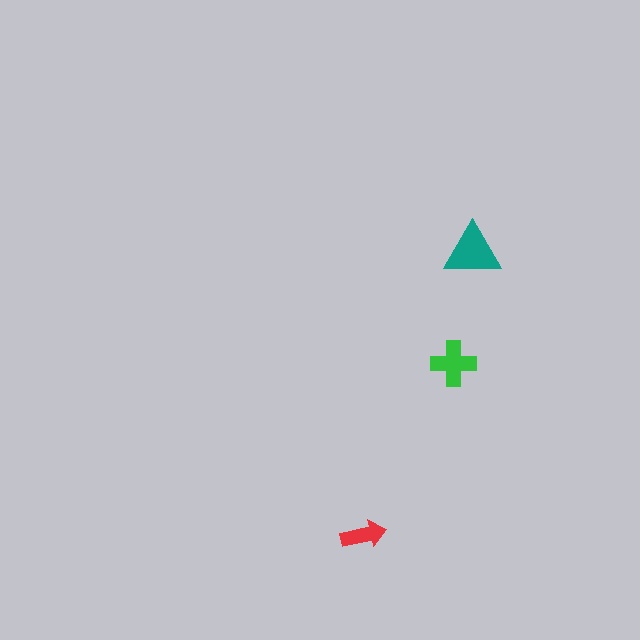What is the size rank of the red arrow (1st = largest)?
3rd.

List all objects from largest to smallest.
The teal triangle, the green cross, the red arrow.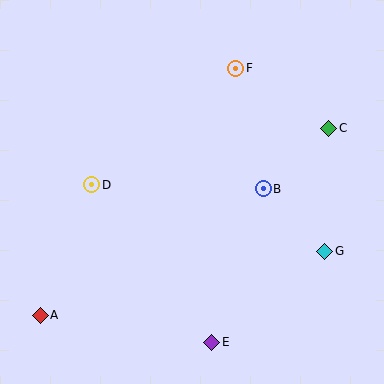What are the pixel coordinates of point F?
Point F is at (236, 68).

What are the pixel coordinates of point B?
Point B is at (263, 189).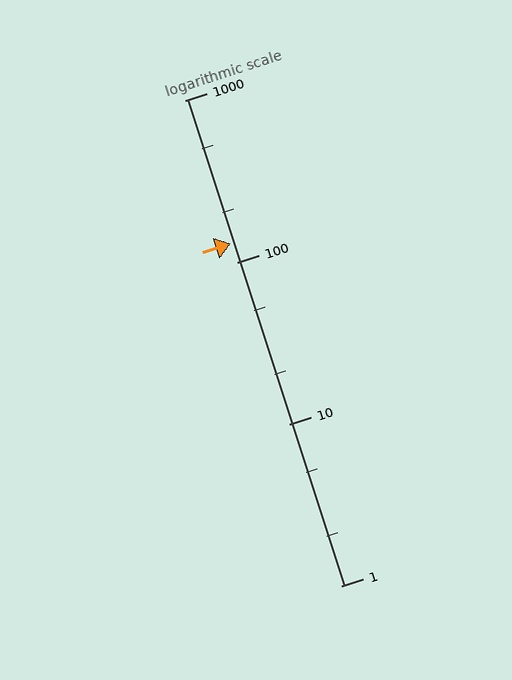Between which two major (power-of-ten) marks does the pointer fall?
The pointer is between 100 and 1000.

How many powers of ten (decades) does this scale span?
The scale spans 3 decades, from 1 to 1000.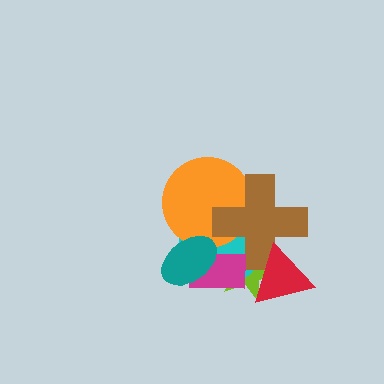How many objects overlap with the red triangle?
3 objects overlap with the red triangle.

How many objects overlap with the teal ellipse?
3 objects overlap with the teal ellipse.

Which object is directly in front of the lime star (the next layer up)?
The cyan circle is directly in front of the lime star.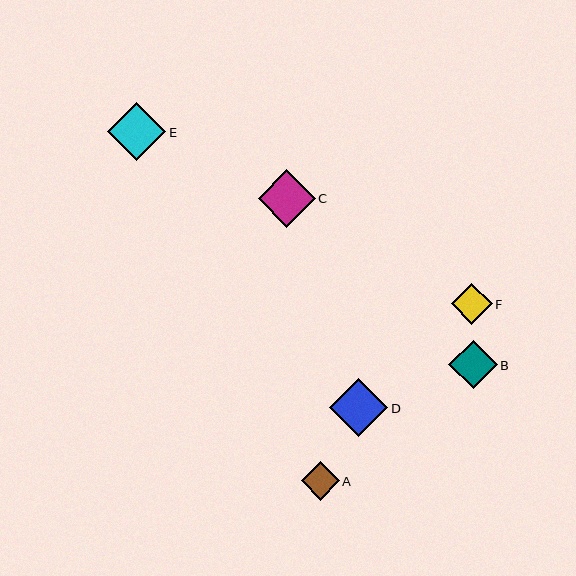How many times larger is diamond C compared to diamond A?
Diamond C is approximately 1.5 times the size of diamond A.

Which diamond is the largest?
Diamond D is the largest with a size of approximately 58 pixels.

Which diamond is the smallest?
Diamond A is the smallest with a size of approximately 38 pixels.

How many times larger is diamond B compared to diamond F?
Diamond B is approximately 1.2 times the size of diamond F.